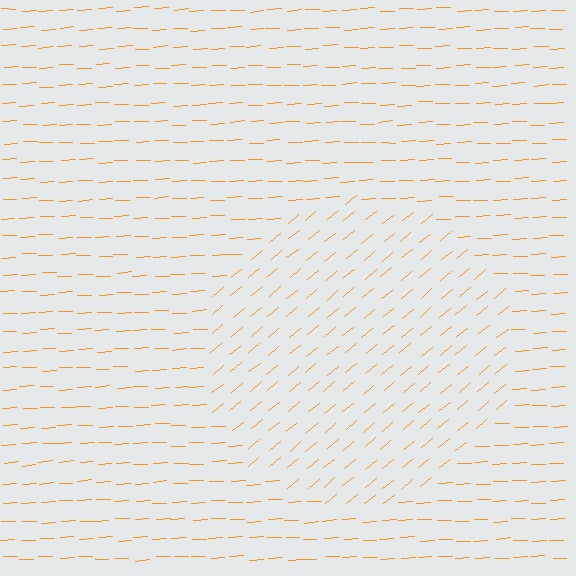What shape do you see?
I see a circle.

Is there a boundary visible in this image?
Yes, there is a texture boundary formed by a change in line orientation.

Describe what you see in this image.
The image is filled with small orange line segments. A circle region in the image has lines oriented differently from the surrounding lines, creating a visible texture boundary.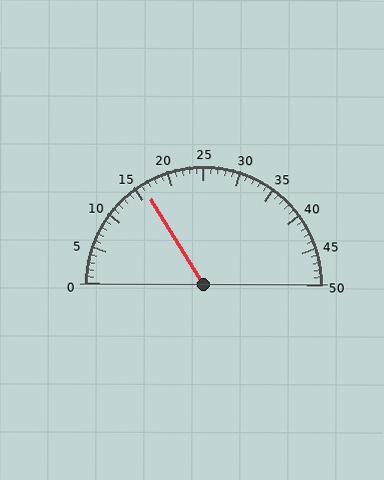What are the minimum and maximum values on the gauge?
The gauge ranges from 0 to 50.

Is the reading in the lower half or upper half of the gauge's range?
The reading is in the lower half of the range (0 to 50).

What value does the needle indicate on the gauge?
The needle indicates approximately 16.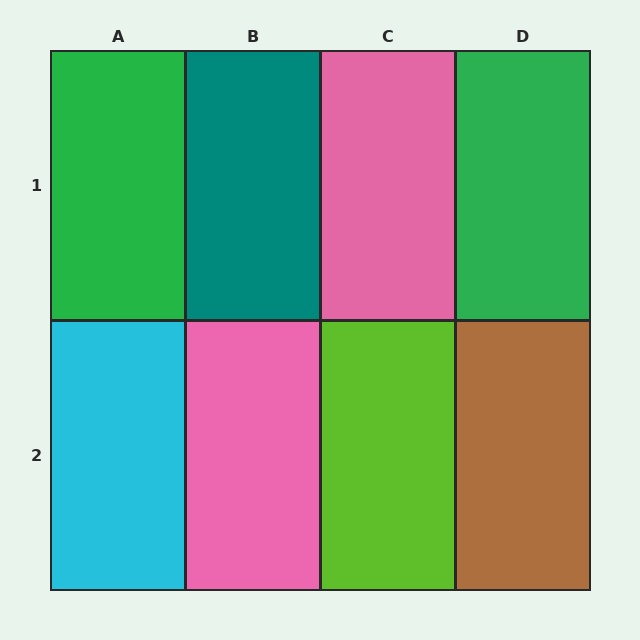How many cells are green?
2 cells are green.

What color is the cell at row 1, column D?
Green.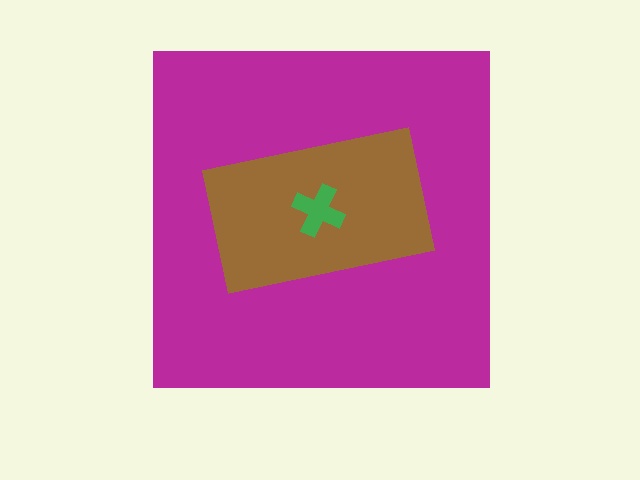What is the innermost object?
The green cross.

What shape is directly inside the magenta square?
The brown rectangle.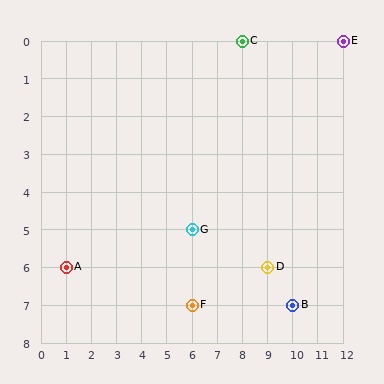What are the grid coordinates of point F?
Point F is at grid coordinates (6, 7).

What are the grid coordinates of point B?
Point B is at grid coordinates (10, 7).